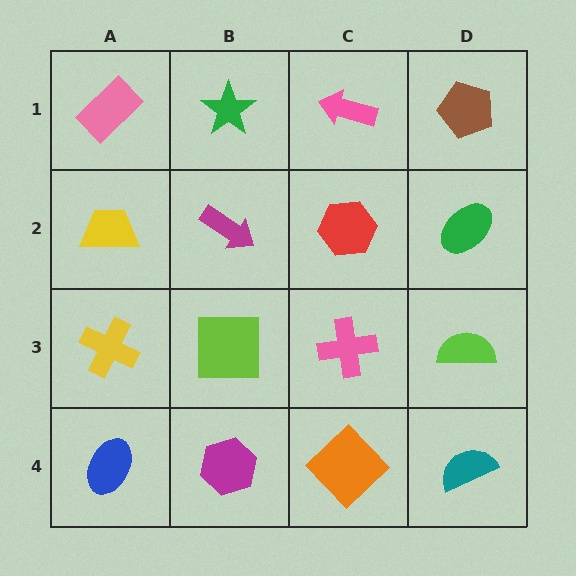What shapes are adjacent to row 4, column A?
A yellow cross (row 3, column A), a magenta hexagon (row 4, column B).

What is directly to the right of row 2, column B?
A red hexagon.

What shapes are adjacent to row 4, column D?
A lime semicircle (row 3, column D), an orange diamond (row 4, column C).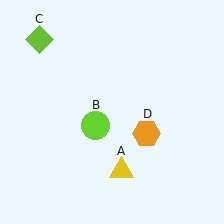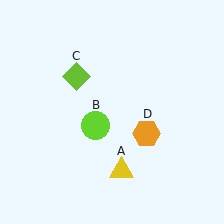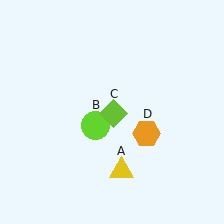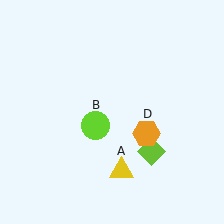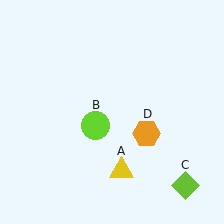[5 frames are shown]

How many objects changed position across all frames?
1 object changed position: lime diamond (object C).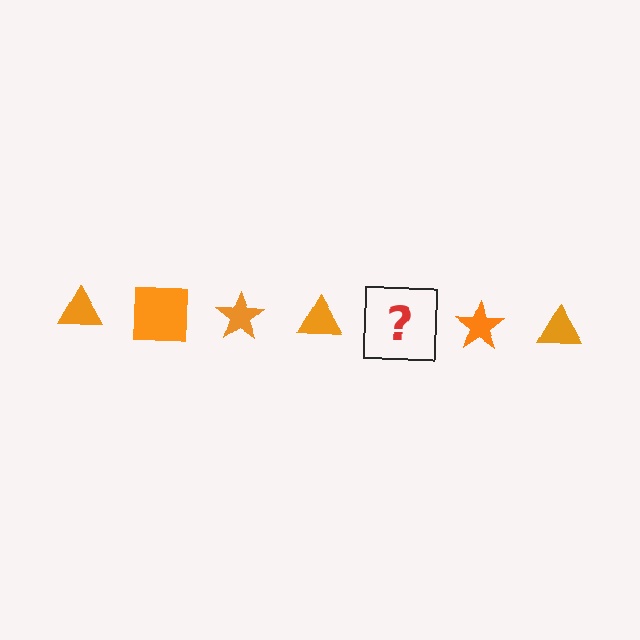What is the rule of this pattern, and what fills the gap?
The rule is that the pattern cycles through triangle, square, star shapes in orange. The gap should be filled with an orange square.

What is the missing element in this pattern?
The missing element is an orange square.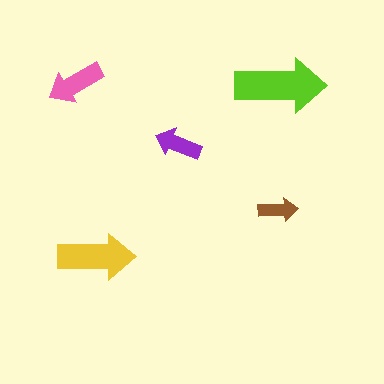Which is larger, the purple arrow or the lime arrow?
The lime one.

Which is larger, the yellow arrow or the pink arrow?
The yellow one.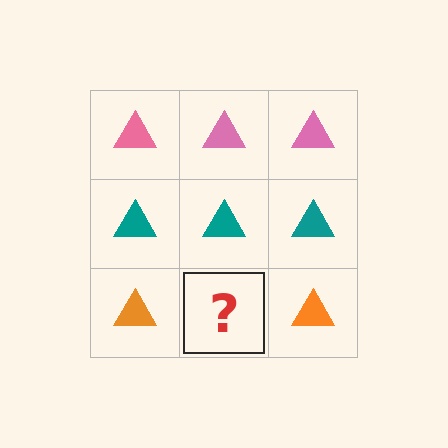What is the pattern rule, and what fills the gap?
The rule is that each row has a consistent color. The gap should be filled with an orange triangle.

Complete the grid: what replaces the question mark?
The question mark should be replaced with an orange triangle.